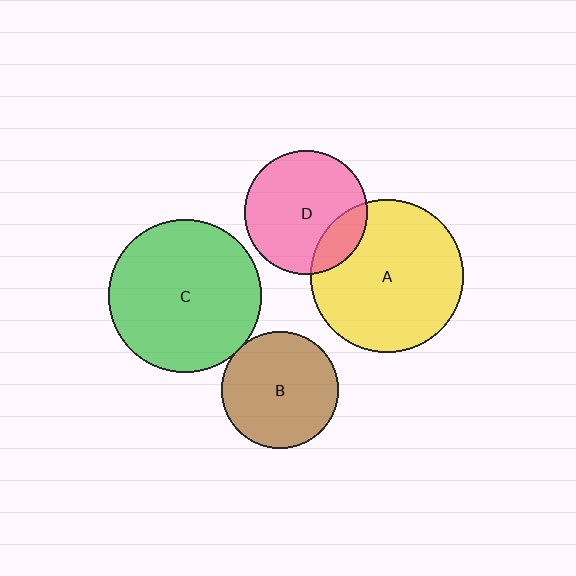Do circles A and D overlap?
Yes.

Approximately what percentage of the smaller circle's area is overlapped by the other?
Approximately 20%.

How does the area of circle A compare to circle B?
Approximately 1.7 times.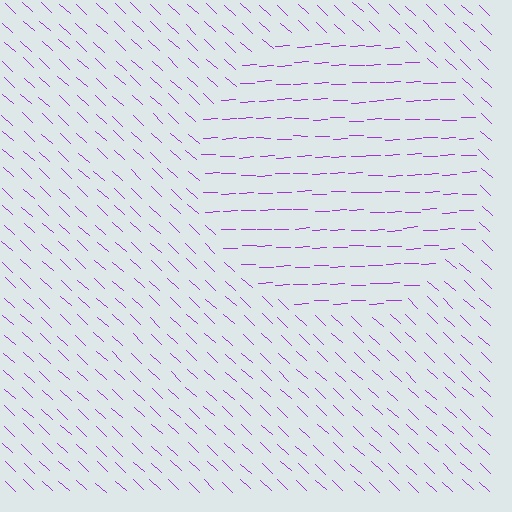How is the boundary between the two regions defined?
The boundary is defined purely by a change in line orientation (approximately 45 degrees difference). All lines are the same color and thickness.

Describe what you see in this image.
The image is filled with small purple line segments. A circle region in the image has lines oriented differently from the surrounding lines, creating a visible texture boundary.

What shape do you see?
I see a circle.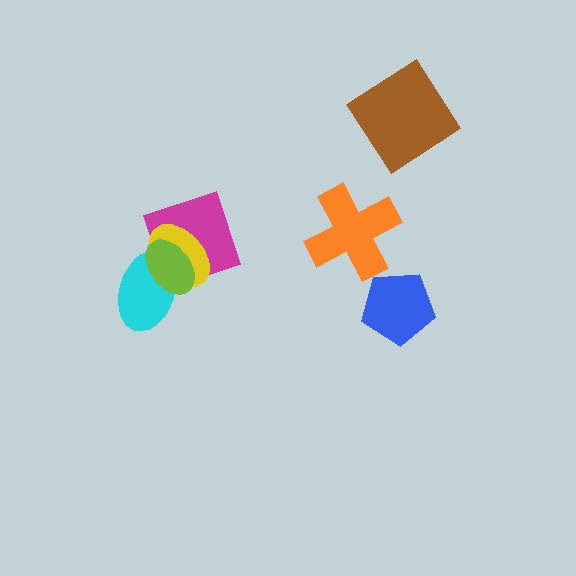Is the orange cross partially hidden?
No, no other shape covers it.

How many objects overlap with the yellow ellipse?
3 objects overlap with the yellow ellipse.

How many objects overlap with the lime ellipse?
3 objects overlap with the lime ellipse.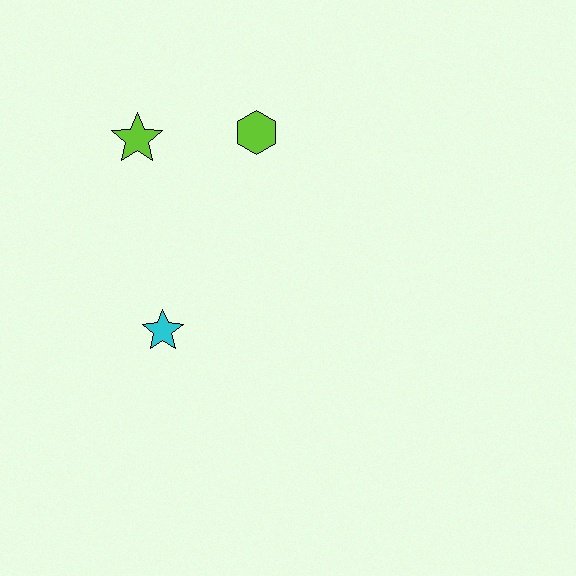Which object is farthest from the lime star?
The cyan star is farthest from the lime star.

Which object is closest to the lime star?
The lime hexagon is closest to the lime star.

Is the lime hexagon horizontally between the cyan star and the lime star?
No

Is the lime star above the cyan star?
Yes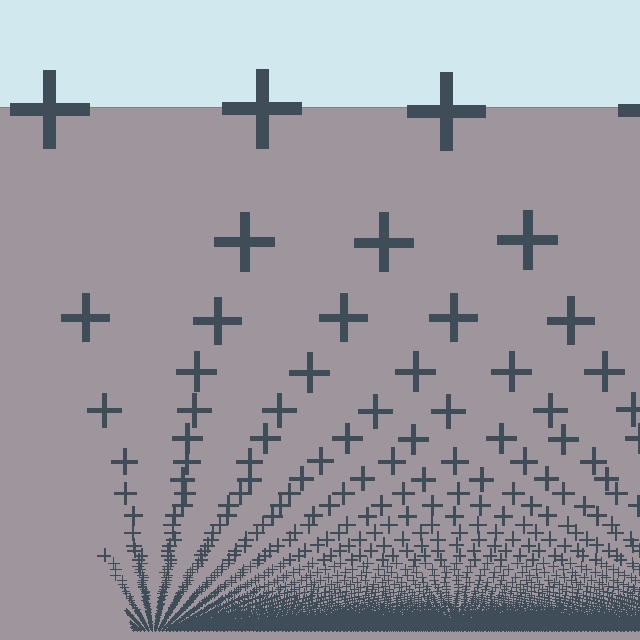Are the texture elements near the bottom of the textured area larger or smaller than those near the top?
Smaller. The gradient is inverted — elements near the bottom are smaller and denser.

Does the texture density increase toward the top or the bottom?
Density increases toward the bottom.